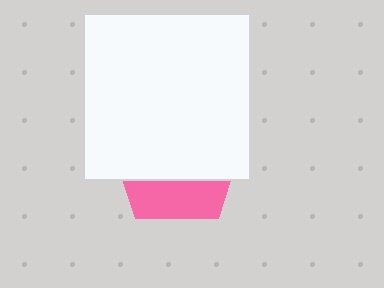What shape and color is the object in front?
The object in front is a white square.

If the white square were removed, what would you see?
You would see the complete pink pentagon.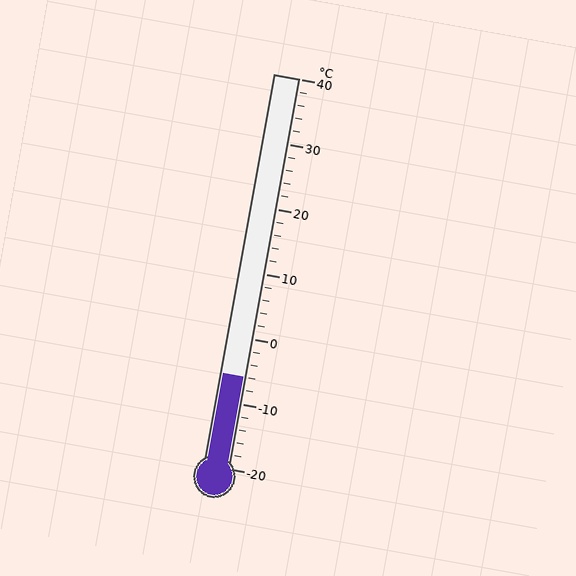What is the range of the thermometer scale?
The thermometer scale ranges from -20°C to 40°C.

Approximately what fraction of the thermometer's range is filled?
The thermometer is filled to approximately 25% of its range.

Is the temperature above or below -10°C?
The temperature is above -10°C.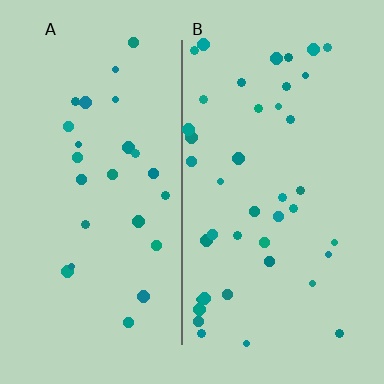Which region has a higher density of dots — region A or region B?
B (the right).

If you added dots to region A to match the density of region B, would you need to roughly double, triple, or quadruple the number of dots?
Approximately double.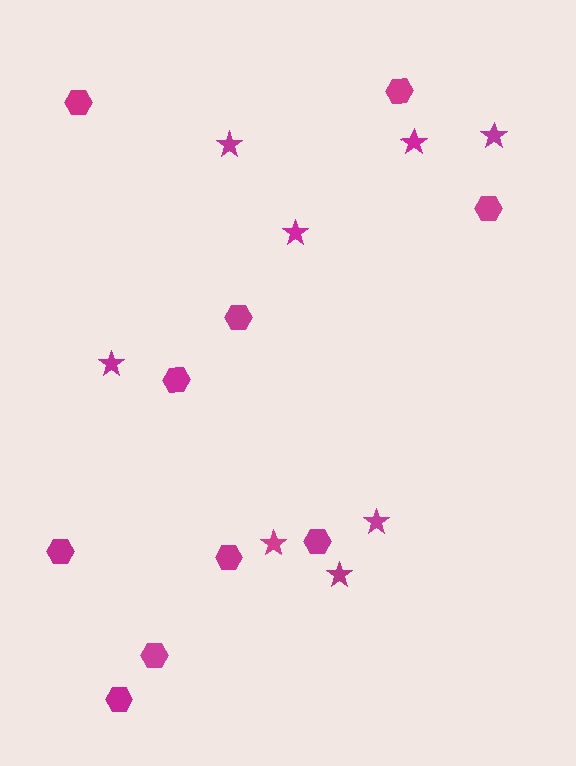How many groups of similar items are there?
There are 2 groups: one group of hexagons (10) and one group of stars (8).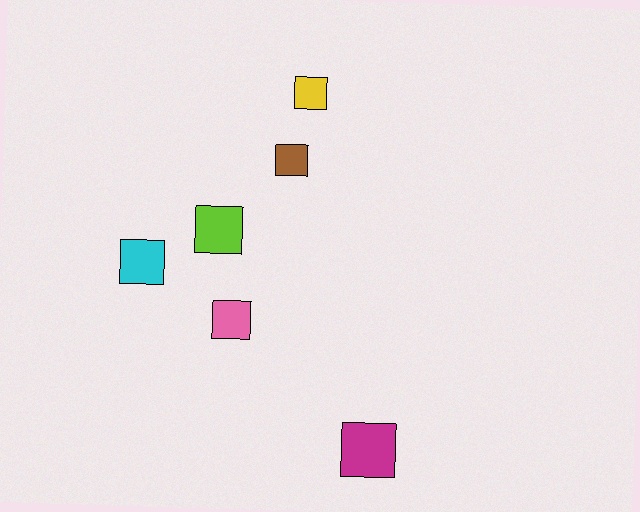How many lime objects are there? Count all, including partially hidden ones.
There is 1 lime object.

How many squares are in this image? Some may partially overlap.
There are 6 squares.